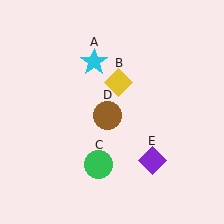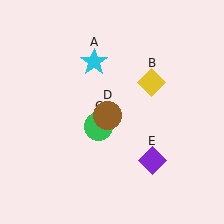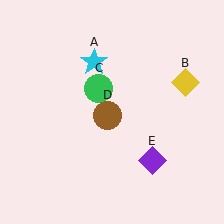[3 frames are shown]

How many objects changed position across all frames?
2 objects changed position: yellow diamond (object B), green circle (object C).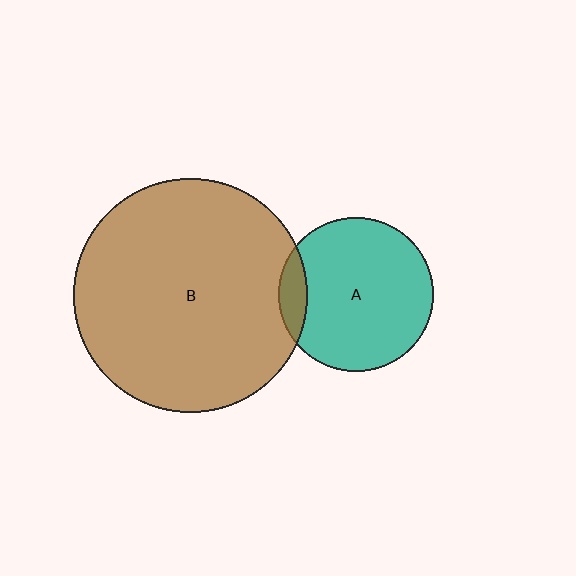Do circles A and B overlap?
Yes.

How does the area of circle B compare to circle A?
Approximately 2.3 times.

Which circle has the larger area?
Circle B (brown).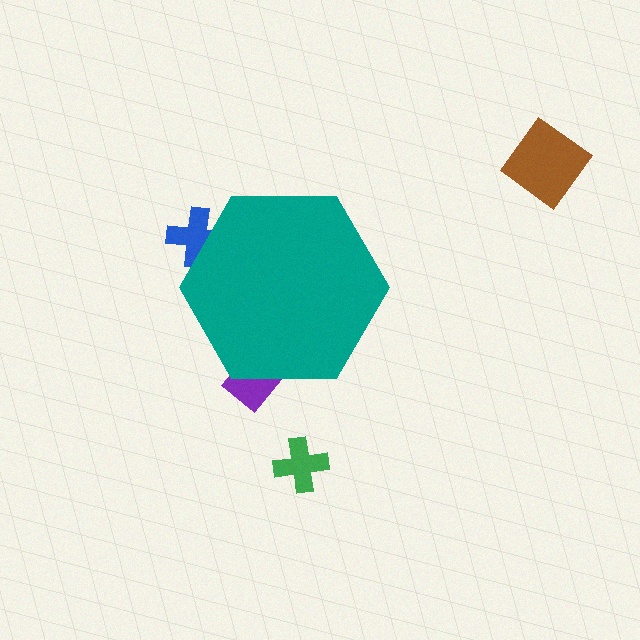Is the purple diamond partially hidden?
Yes, the purple diamond is partially hidden behind the teal hexagon.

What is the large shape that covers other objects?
A teal hexagon.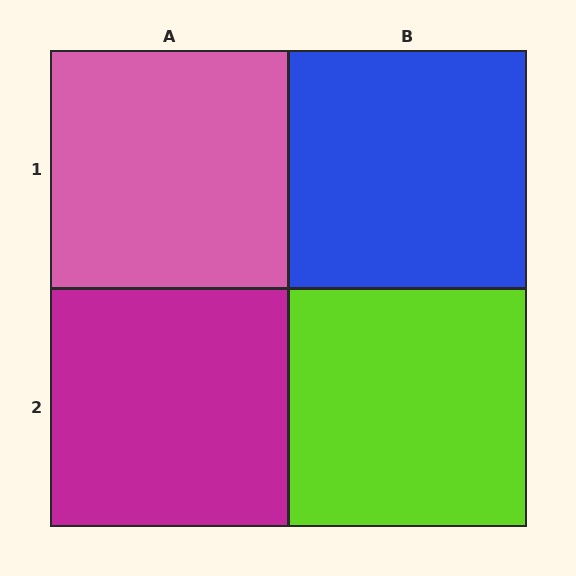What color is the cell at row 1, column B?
Blue.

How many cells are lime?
1 cell is lime.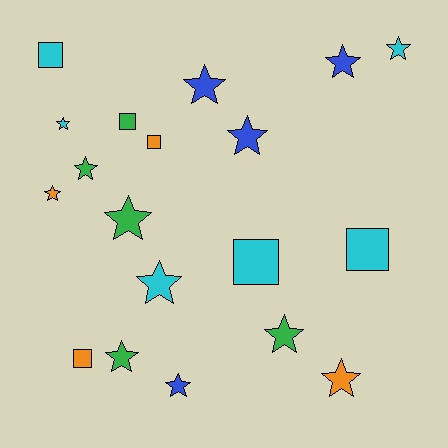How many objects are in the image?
There are 19 objects.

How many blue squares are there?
There are no blue squares.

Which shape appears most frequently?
Star, with 13 objects.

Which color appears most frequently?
Cyan, with 6 objects.